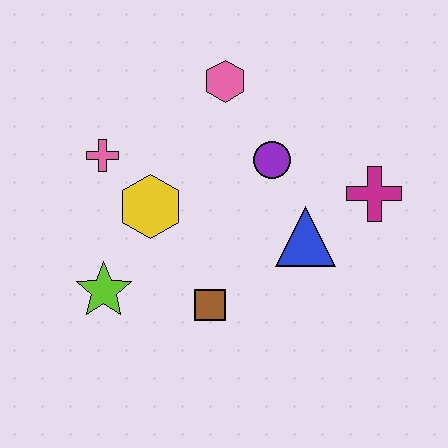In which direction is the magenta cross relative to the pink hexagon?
The magenta cross is to the right of the pink hexagon.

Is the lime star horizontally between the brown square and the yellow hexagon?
No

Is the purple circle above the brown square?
Yes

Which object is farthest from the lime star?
The magenta cross is farthest from the lime star.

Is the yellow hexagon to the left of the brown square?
Yes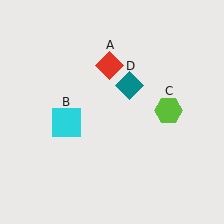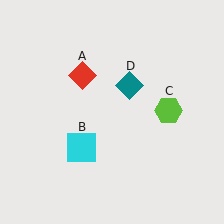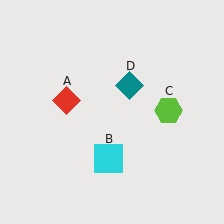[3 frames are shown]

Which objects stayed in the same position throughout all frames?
Lime hexagon (object C) and teal diamond (object D) remained stationary.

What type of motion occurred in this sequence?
The red diamond (object A), cyan square (object B) rotated counterclockwise around the center of the scene.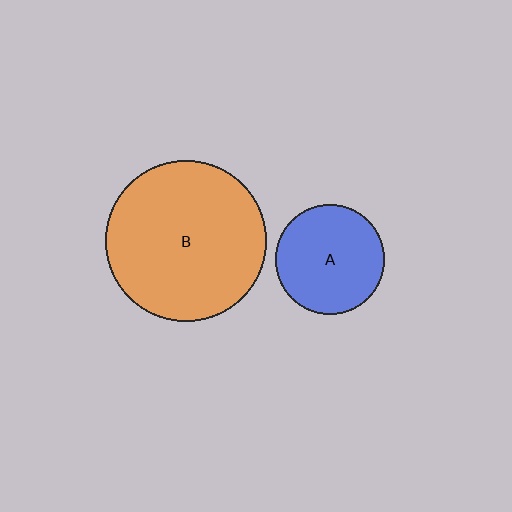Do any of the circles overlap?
No, none of the circles overlap.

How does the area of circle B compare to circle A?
Approximately 2.2 times.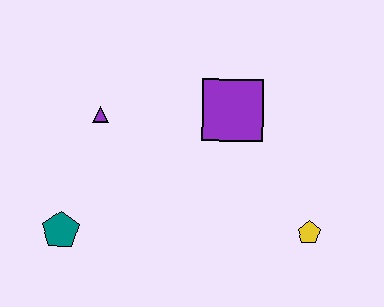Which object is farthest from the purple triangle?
The yellow pentagon is farthest from the purple triangle.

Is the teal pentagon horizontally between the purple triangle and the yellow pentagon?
No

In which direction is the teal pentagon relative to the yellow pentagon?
The teal pentagon is to the left of the yellow pentagon.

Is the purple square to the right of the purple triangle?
Yes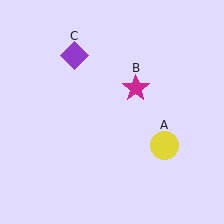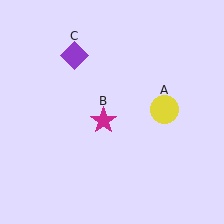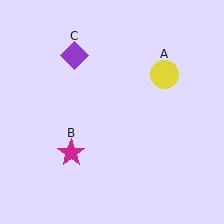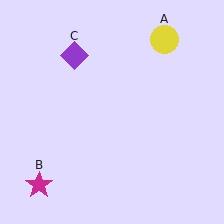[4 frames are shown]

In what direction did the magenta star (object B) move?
The magenta star (object B) moved down and to the left.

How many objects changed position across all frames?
2 objects changed position: yellow circle (object A), magenta star (object B).